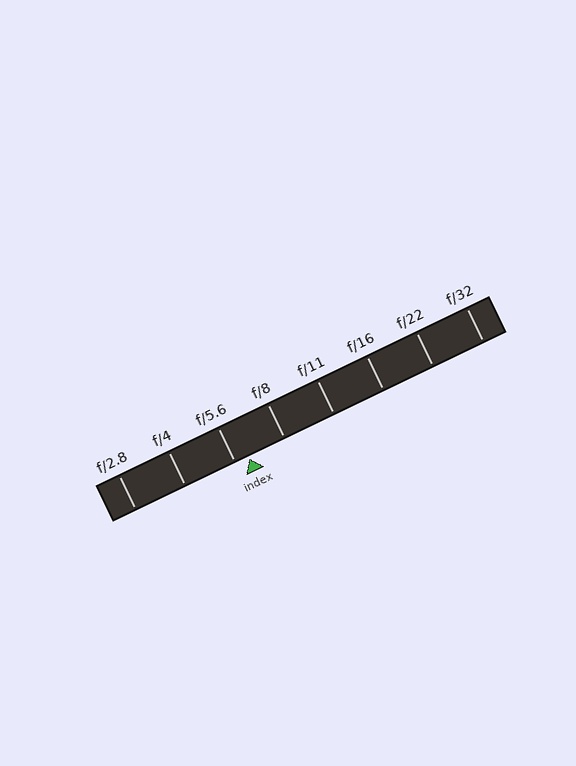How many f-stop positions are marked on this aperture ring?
There are 8 f-stop positions marked.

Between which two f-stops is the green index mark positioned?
The index mark is between f/5.6 and f/8.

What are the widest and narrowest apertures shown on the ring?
The widest aperture shown is f/2.8 and the narrowest is f/32.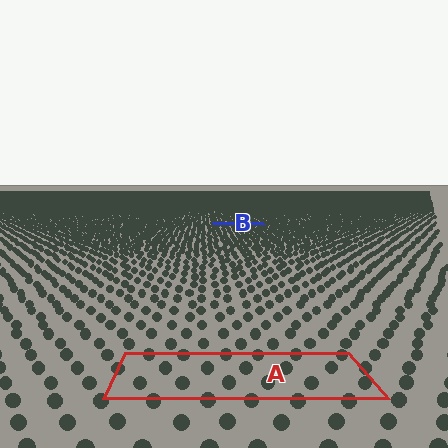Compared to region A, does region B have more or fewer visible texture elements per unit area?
Region B has more texture elements per unit area — they are packed more densely because it is farther away.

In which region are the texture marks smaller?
The texture marks are smaller in region B, because it is farther away.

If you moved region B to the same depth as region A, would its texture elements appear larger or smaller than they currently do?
They would appear larger. At a closer depth, the same texture elements are projected at a bigger on-screen size.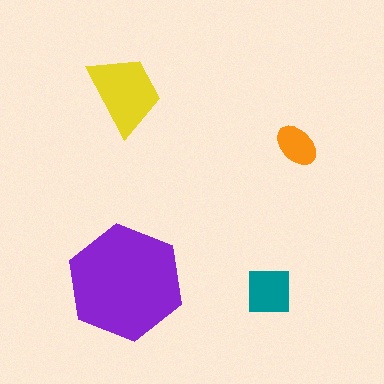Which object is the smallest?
The orange ellipse.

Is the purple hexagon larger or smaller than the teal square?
Larger.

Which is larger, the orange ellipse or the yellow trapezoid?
The yellow trapezoid.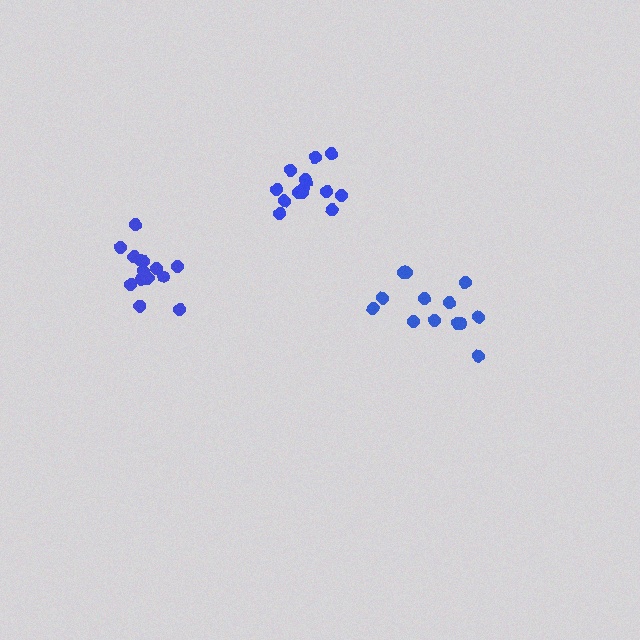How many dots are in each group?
Group 1: 14 dots, Group 2: 13 dots, Group 3: 14 dots (41 total).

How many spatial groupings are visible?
There are 3 spatial groupings.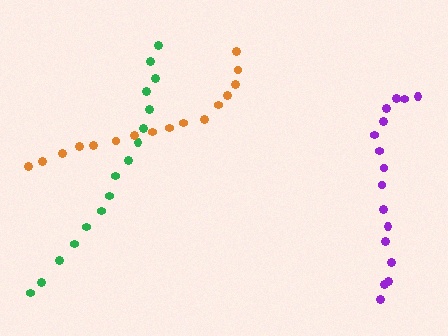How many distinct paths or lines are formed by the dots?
There are 3 distinct paths.